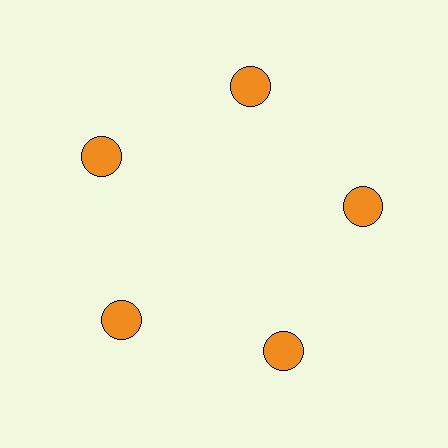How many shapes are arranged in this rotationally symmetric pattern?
There are 5 shapes, arranged in 5 groups of 1.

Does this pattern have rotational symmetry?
Yes, this pattern has 5-fold rotational symmetry. It looks the same after rotating 72 degrees around the center.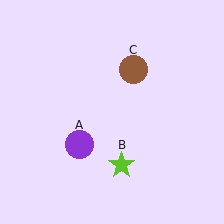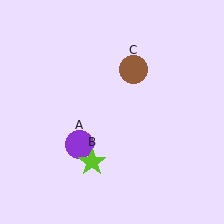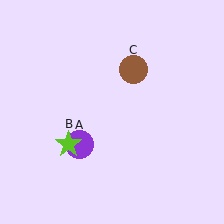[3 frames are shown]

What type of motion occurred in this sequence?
The lime star (object B) rotated clockwise around the center of the scene.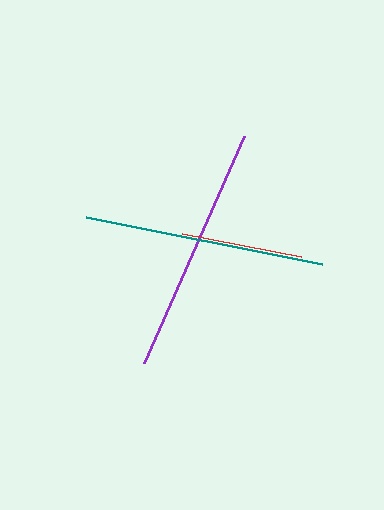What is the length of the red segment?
The red segment is approximately 121 pixels long.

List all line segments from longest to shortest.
From longest to shortest: purple, teal, red.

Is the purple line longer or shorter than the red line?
The purple line is longer than the red line.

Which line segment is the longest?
The purple line is the longest at approximately 248 pixels.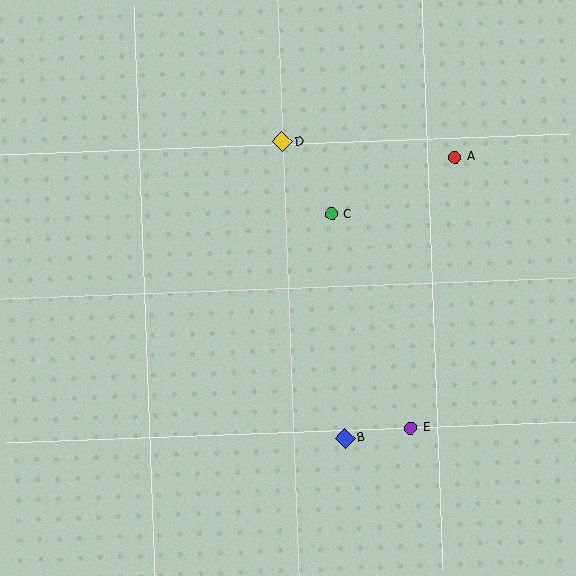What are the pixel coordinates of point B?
Point B is at (345, 438).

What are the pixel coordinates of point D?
Point D is at (282, 142).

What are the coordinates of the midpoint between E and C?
The midpoint between E and C is at (371, 321).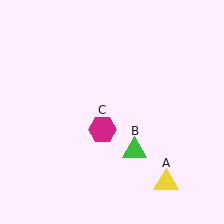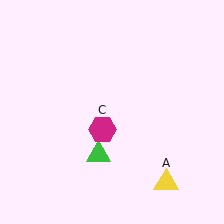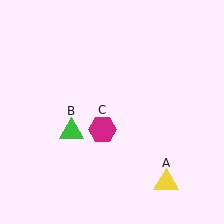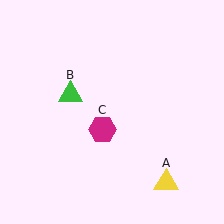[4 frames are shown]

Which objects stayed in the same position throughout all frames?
Yellow triangle (object A) and magenta hexagon (object C) remained stationary.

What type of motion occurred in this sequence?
The green triangle (object B) rotated clockwise around the center of the scene.